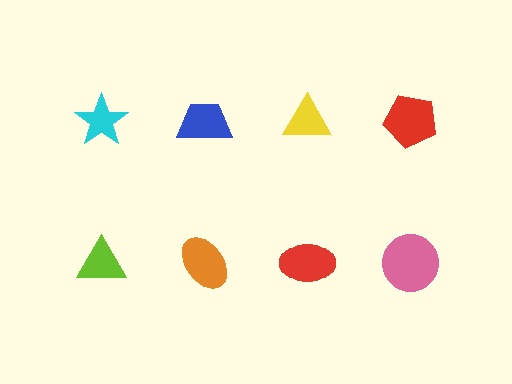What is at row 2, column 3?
A red ellipse.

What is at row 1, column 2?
A blue trapezoid.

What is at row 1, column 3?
A yellow triangle.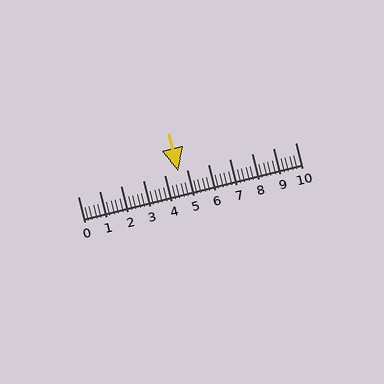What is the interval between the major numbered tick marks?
The major tick marks are spaced 1 units apart.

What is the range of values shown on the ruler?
The ruler shows values from 0 to 10.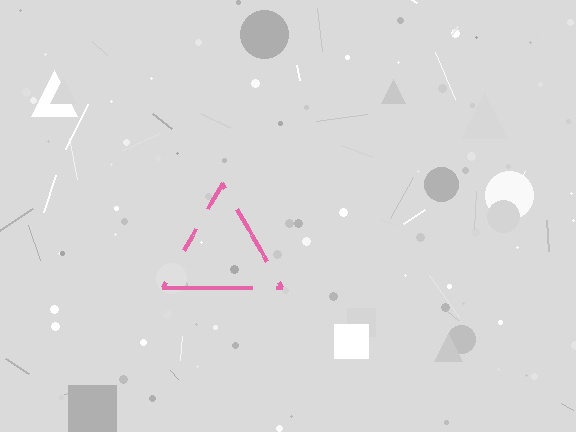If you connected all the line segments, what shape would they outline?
They would outline a triangle.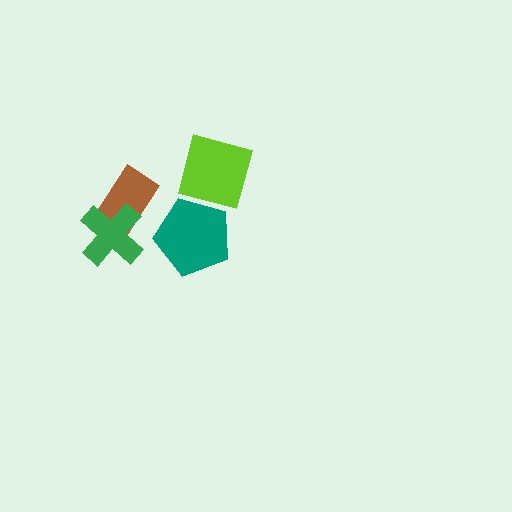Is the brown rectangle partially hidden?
Yes, it is partially covered by another shape.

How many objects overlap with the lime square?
0 objects overlap with the lime square.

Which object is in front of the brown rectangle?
The green cross is in front of the brown rectangle.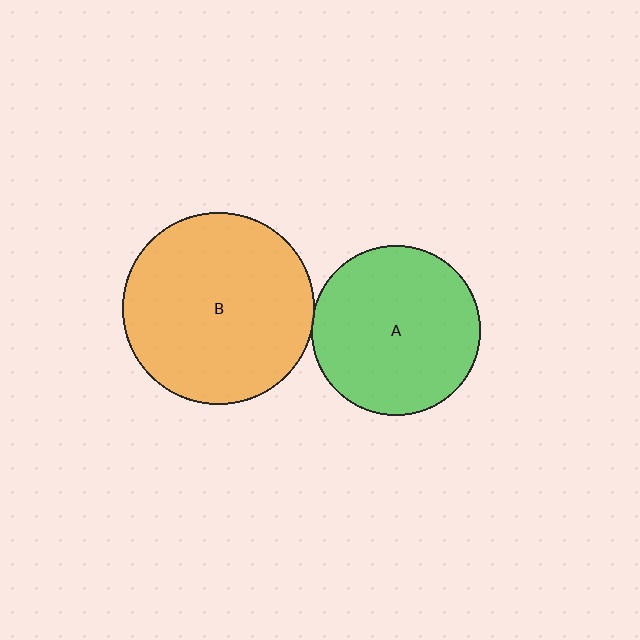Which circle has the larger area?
Circle B (orange).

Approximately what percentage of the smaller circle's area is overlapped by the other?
Approximately 5%.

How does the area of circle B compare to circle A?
Approximately 1.3 times.